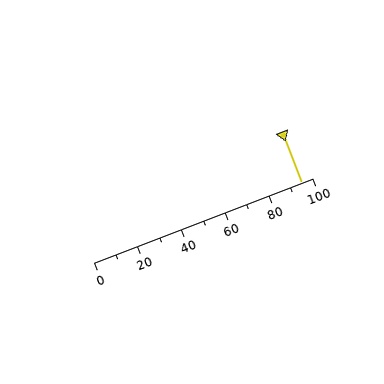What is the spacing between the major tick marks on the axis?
The major ticks are spaced 20 apart.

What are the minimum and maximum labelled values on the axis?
The axis runs from 0 to 100.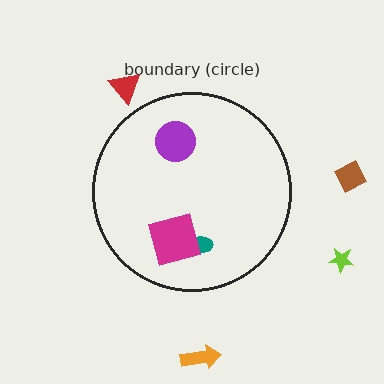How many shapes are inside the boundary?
3 inside, 4 outside.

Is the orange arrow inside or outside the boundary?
Outside.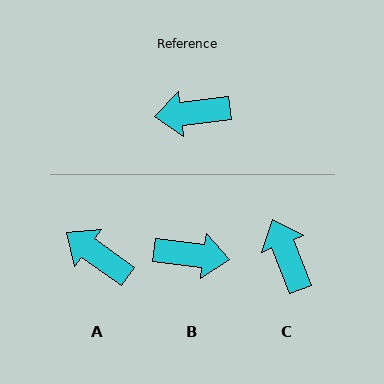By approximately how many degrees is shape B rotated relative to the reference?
Approximately 166 degrees counter-clockwise.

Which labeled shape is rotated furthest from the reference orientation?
B, about 166 degrees away.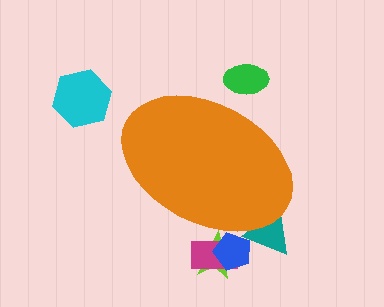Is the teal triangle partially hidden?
Yes, the teal triangle is partially hidden behind the orange ellipse.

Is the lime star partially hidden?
Yes, the lime star is partially hidden behind the orange ellipse.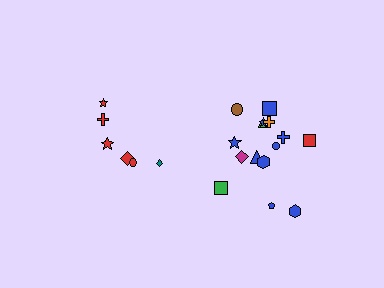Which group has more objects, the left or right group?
The right group.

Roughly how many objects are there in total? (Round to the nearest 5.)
Roughly 20 objects in total.